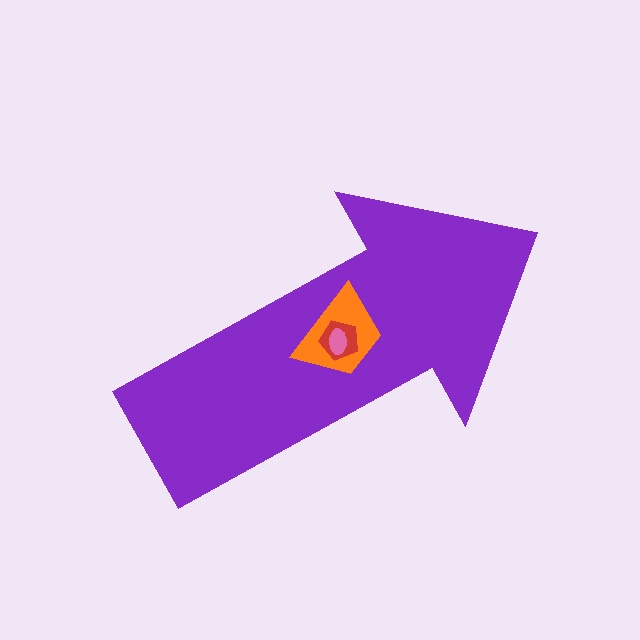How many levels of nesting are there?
4.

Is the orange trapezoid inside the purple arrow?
Yes.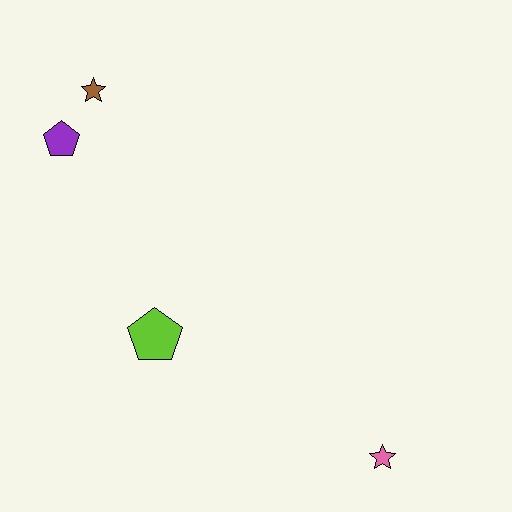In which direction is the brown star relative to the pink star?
The brown star is above the pink star.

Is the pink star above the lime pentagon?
No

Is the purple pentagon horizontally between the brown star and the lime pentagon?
No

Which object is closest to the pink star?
The lime pentagon is closest to the pink star.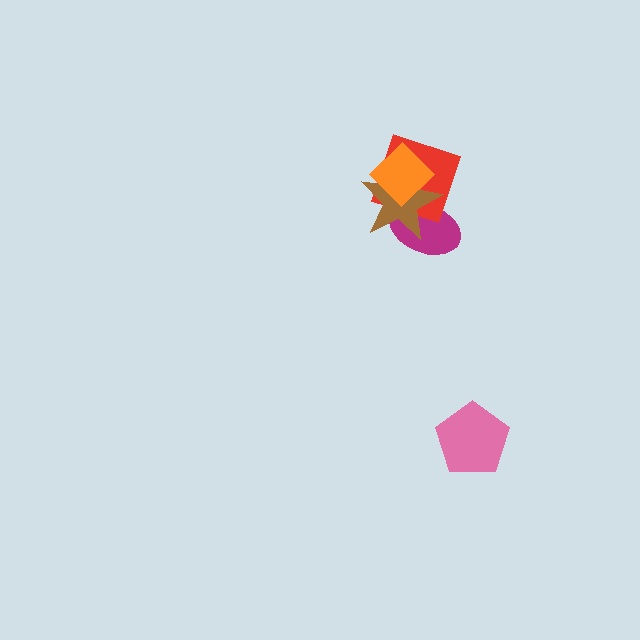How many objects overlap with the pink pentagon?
0 objects overlap with the pink pentagon.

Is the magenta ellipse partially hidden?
Yes, it is partially covered by another shape.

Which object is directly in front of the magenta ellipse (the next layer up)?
The red diamond is directly in front of the magenta ellipse.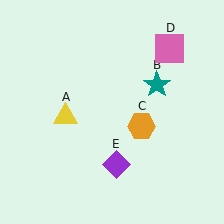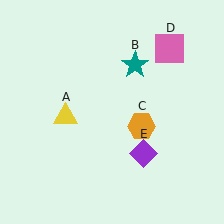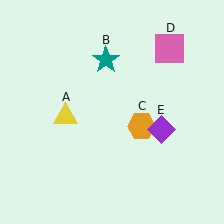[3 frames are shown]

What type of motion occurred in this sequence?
The teal star (object B), purple diamond (object E) rotated counterclockwise around the center of the scene.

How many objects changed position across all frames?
2 objects changed position: teal star (object B), purple diamond (object E).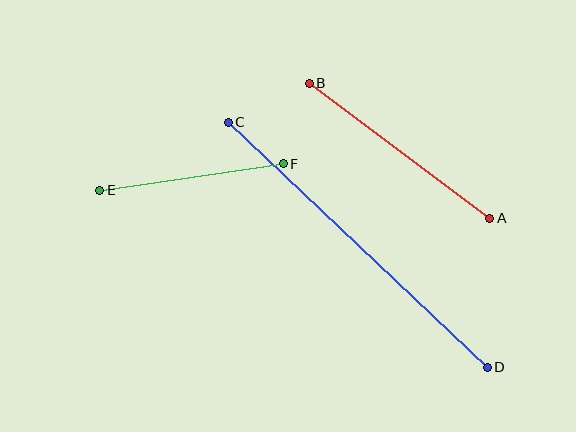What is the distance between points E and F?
The distance is approximately 185 pixels.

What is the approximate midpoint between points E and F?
The midpoint is at approximately (192, 177) pixels.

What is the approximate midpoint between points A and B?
The midpoint is at approximately (399, 151) pixels.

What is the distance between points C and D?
The distance is approximately 357 pixels.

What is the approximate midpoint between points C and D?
The midpoint is at approximately (358, 245) pixels.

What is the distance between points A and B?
The distance is approximately 226 pixels.